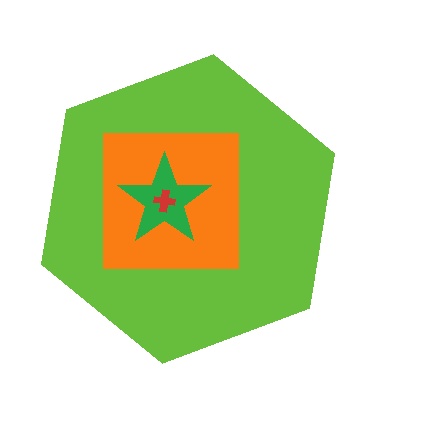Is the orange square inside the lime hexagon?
Yes.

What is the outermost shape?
The lime hexagon.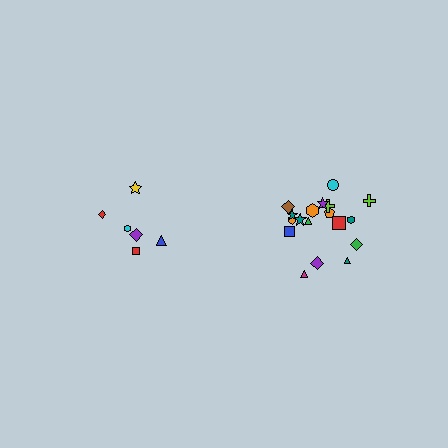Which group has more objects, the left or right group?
The right group.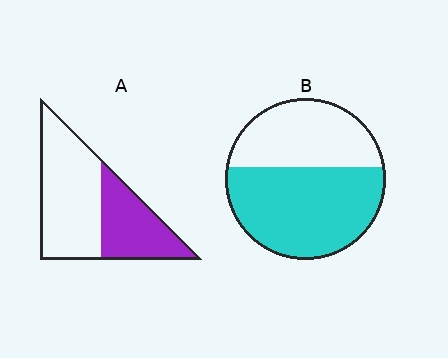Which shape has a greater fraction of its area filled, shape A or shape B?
Shape B.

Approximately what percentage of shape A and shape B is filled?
A is approximately 40% and B is approximately 60%.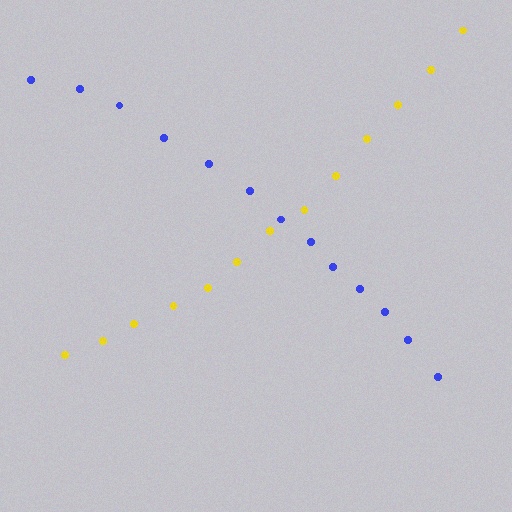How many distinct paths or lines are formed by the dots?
There are 2 distinct paths.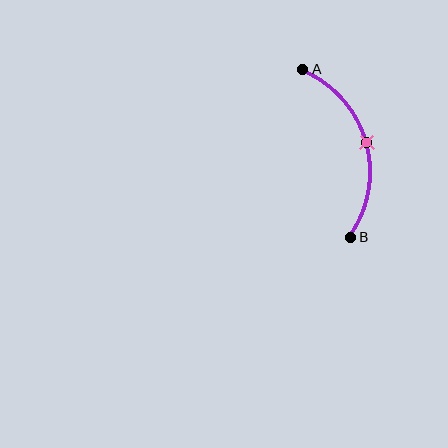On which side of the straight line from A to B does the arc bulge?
The arc bulges to the right of the straight line connecting A and B.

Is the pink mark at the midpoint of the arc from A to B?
Yes. The pink mark lies on the arc at equal arc-length from both A and B — it is the arc midpoint.